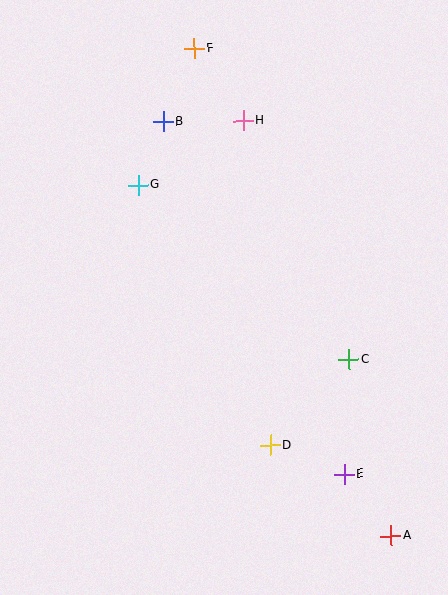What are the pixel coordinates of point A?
Point A is at (391, 535).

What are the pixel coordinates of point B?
Point B is at (163, 122).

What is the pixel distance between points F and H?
The distance between F and H is 87 pixels.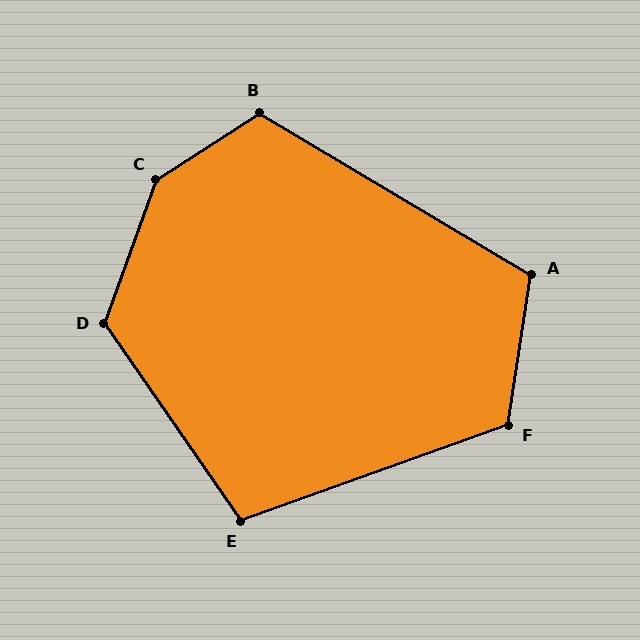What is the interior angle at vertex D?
Approximately 126 degrees (obtuse).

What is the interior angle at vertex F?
Approximately 118 degrees (obtuse).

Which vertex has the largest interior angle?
C, at approximately 143 degrees.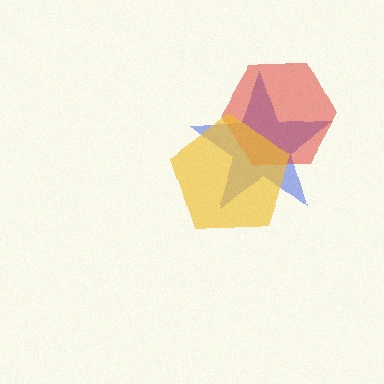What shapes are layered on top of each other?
The layered shapes are: a blue star, a red hexagon, a yellow pentagon.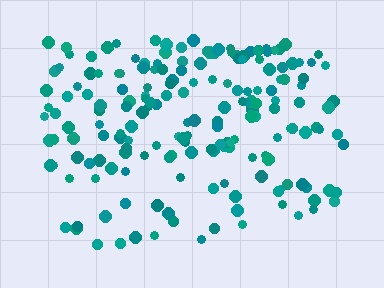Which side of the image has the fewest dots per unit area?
The bottom.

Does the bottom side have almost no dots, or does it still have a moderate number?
Still a moderate number, just noticeably fewer than the top.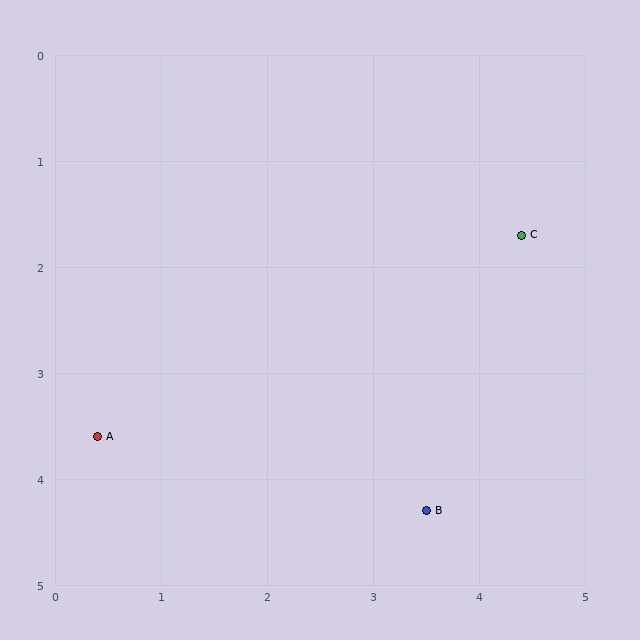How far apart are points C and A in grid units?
Points C and A are about 4.4 grid units apart.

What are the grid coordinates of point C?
Point C is at approximately (4.4, 1.7).